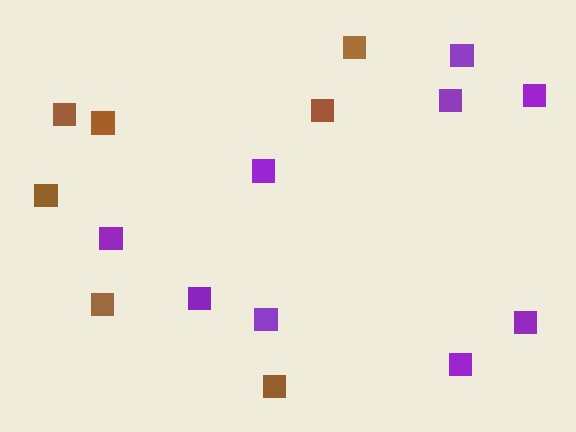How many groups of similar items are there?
There are 2 groups: one group of purple squares (9) and one group of brown squares (7).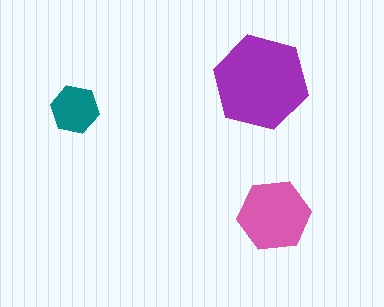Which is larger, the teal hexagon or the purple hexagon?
The purple one.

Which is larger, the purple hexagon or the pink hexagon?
The purple one.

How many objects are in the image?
There are 3 objects in the image.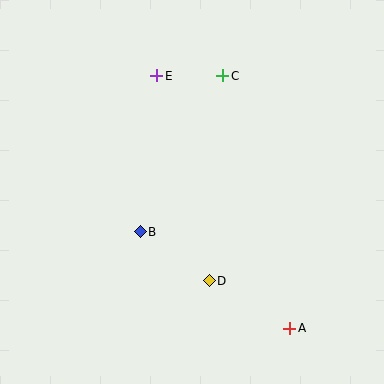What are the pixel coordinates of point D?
Point D is at (209, 281).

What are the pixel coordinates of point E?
Point E is at (157, 76).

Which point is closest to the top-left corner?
Point E is closest to the top-left corner.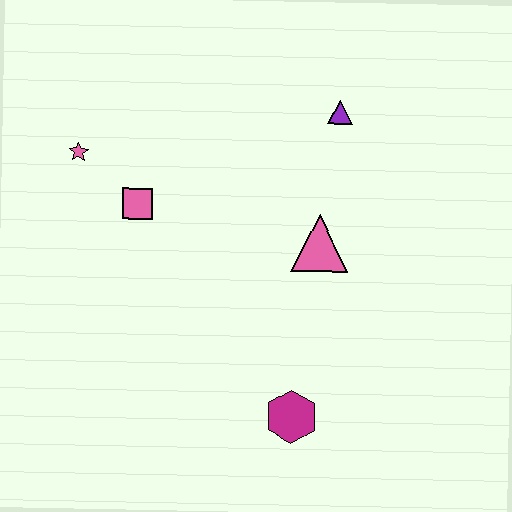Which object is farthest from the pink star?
The magenta hexagon is farthest from the pink star.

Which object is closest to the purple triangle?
The pink triangle is closest to the purple triangle.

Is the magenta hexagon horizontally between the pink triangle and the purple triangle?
No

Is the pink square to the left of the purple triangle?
Yes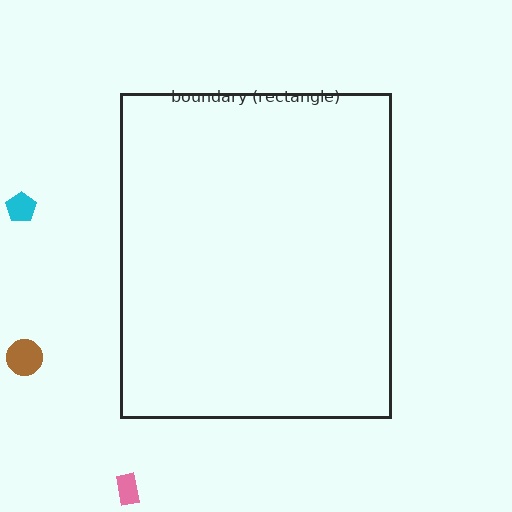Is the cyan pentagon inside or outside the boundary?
Outside.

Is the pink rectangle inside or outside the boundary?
Outside.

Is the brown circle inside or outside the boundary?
Outside.